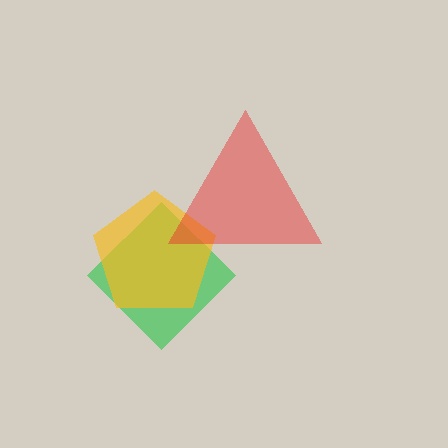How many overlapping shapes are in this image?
There are 3 overlapping shapes in the image.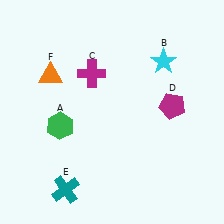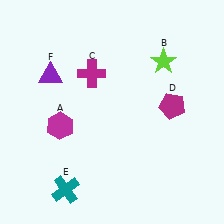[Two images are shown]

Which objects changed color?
A changed from green to magenta. B changed from cyan to lime. F changed from orange to purple.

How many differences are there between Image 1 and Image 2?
There are 3 differences between the two images.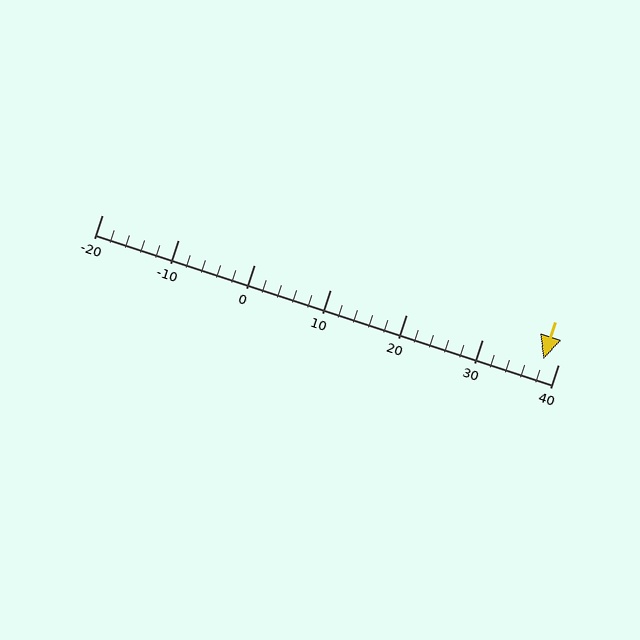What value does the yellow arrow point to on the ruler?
The yellow arrow points to approximately 38.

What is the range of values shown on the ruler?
The ruler shows values from -20 to 40.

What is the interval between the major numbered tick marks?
The major tick marks are spaced 10 units apart.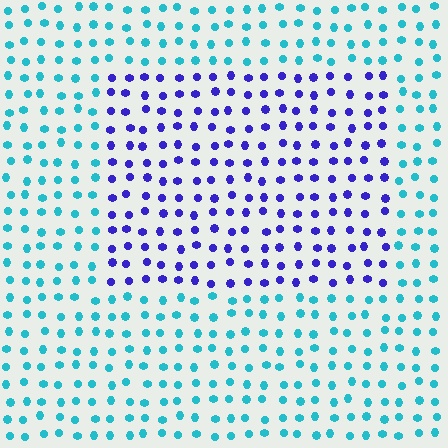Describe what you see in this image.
The image is filled with small cyan elements in a uniform arrangement. A rectangle-shaped region is visible where the elements are tinted to a slightly different hue, forming a subtle color boundary.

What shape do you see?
I see a rectangle.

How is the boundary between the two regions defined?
The boundary is defined purely by a slight shift in hue (about 63 degrees). Spacing, size, and orientation are identical on both sides.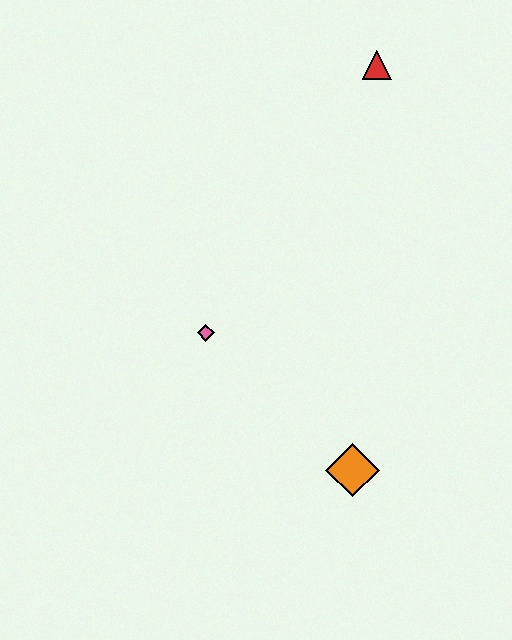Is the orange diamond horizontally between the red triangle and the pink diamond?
Yes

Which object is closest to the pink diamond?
The orange diamond is closest to the pink diamond.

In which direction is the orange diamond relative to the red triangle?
The orange diamond is below the red triangle.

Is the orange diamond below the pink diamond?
Yes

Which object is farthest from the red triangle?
The orange diamond is farthest from the red triangle.